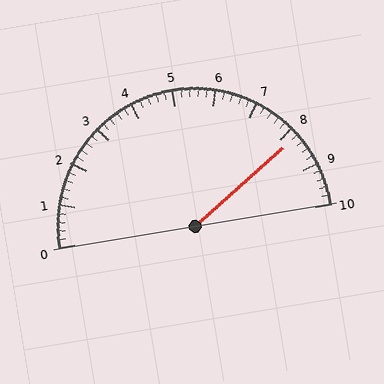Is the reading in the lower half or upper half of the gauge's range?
The reading is in the upper half of the range (0 to 10).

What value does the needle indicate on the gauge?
The needle indicates approximately 8.2.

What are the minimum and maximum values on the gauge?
The gauge ranges from 0 to 10.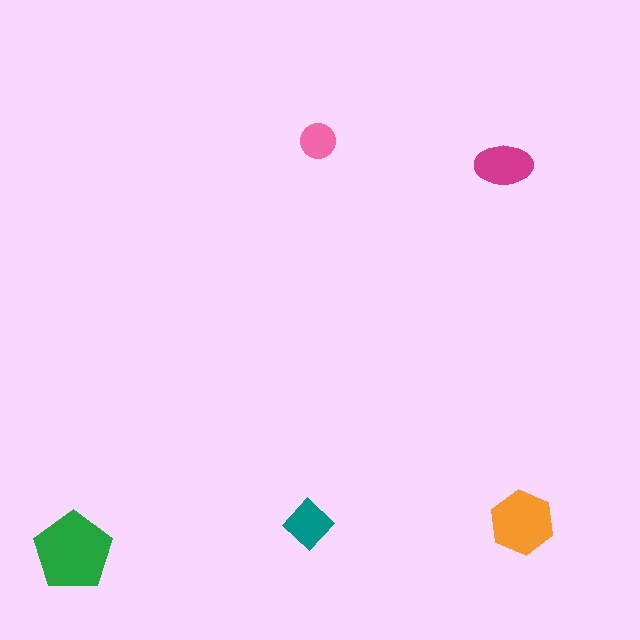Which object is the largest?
The green pentagon.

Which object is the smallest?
The pink circle.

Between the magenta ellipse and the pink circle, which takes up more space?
The magenta ellipse.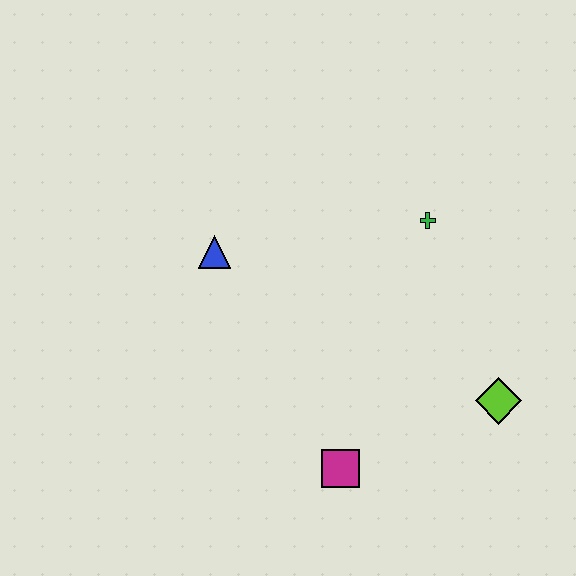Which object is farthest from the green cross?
The magenta square is farthest from the green cross.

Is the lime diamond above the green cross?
No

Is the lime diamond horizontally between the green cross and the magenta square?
No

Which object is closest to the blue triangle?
The green cross is closest to the blue triangle.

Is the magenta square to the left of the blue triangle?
No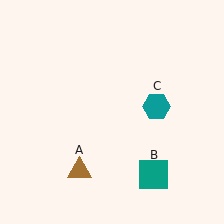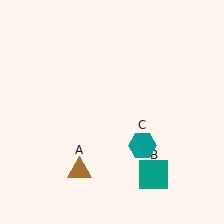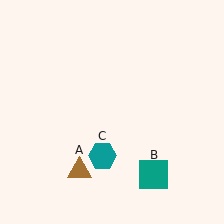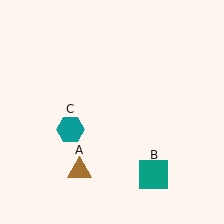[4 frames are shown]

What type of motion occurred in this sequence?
The teal hexagon (object C) rotated clockwise around the center of the scene.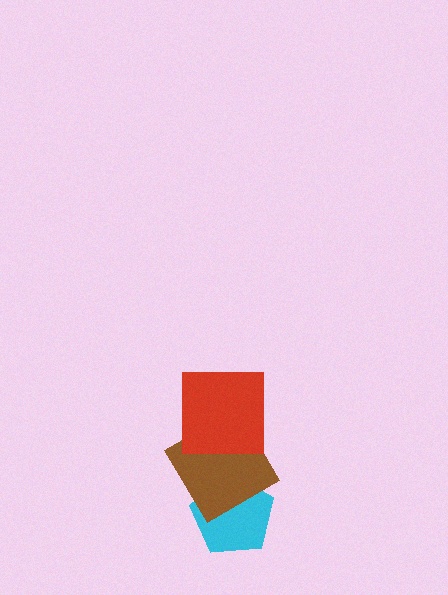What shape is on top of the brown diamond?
The red square is on top of the brown diamond.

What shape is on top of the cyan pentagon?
The brown diamond is on top of the cyan pentagon.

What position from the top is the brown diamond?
The brown diamond is 2nd from the top.